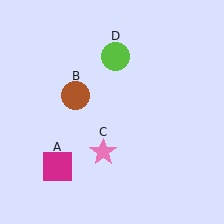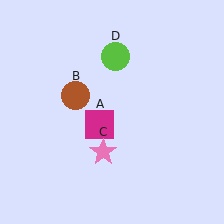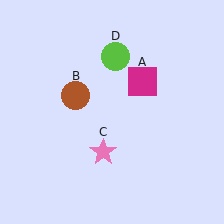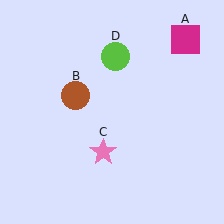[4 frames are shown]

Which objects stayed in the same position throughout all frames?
Brown circle (object B) and pink star (object C) and lime circle (object D) remained stationary.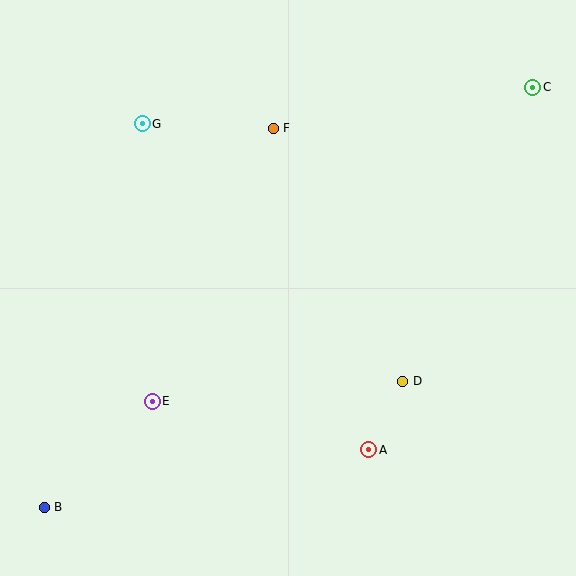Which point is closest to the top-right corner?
Point C is closest to the top-right corner.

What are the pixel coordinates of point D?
Point D is at (403, 381).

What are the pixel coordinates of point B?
Point B is at (44, 507).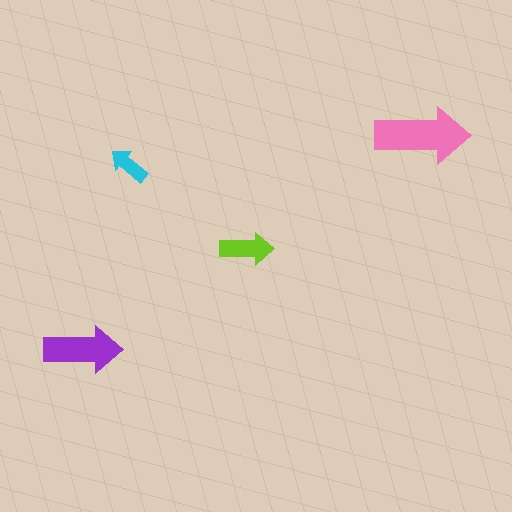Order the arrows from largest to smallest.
the pink one, the purple one, the lime one, the cyan one.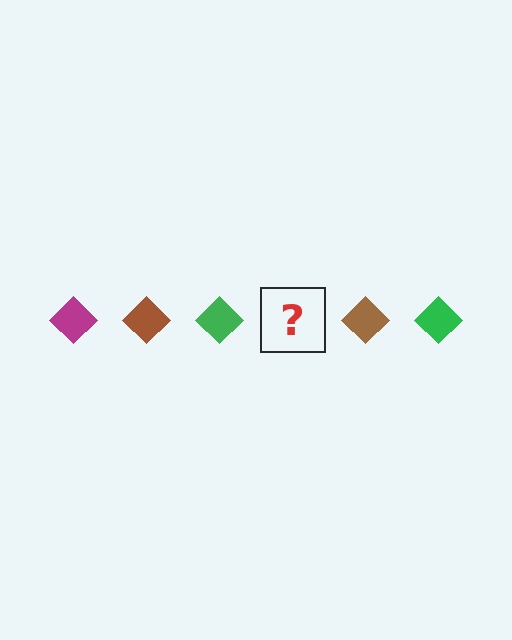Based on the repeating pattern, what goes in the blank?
The blank should be a magenta diamond.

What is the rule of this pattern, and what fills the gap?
The rule is that the pattern cycles through magenta, brown, green diamonds. The gap should be filled with a magenta diamond.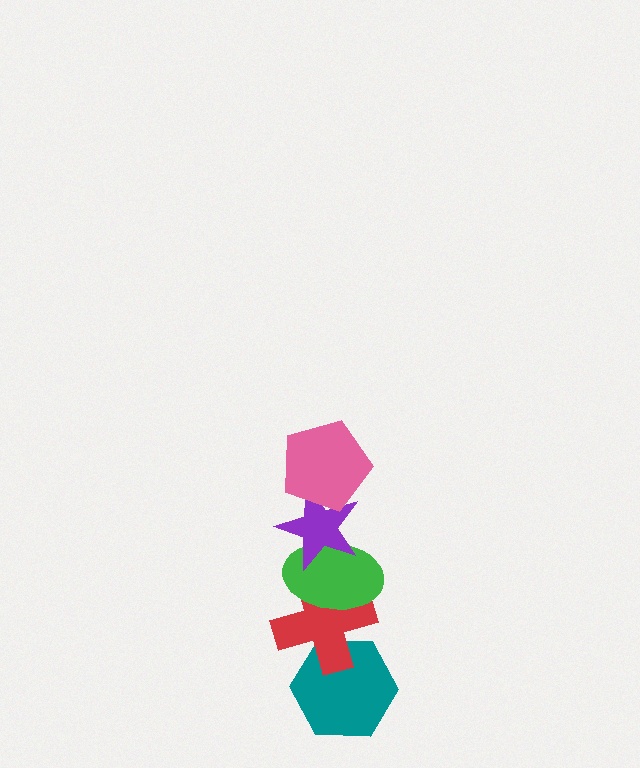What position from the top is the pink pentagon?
The pink pentagon is 1st from the top.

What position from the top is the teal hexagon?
The teal hexagon is 5th from the top.